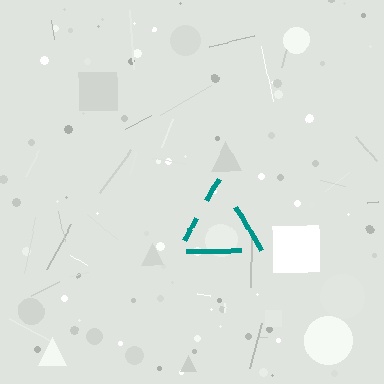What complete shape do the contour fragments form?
The contour fragments form a triangle.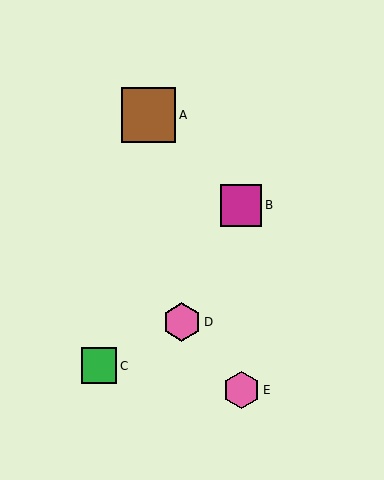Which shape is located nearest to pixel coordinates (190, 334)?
The pink hexagon (labeled D) at (182, 322) is nearest to that location.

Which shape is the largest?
The brown square (labeled A) is the largest.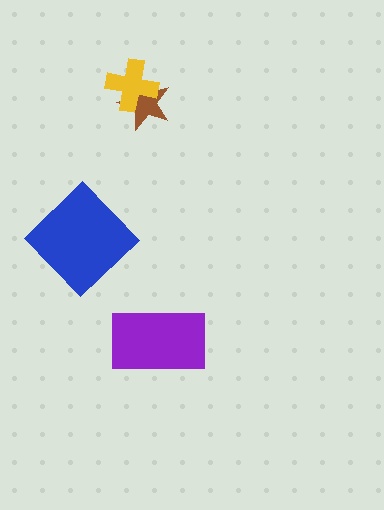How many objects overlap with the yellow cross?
1 object overlaps with the yellow cross.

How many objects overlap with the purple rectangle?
0 objects overlap with the purple rectangle.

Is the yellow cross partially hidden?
No, no other shape covers it.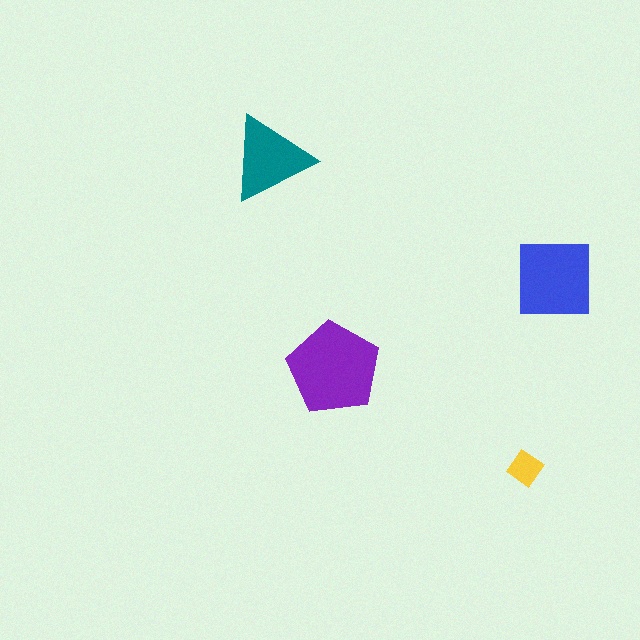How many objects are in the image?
There are 4 objects in the image.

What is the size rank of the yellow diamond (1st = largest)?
4th.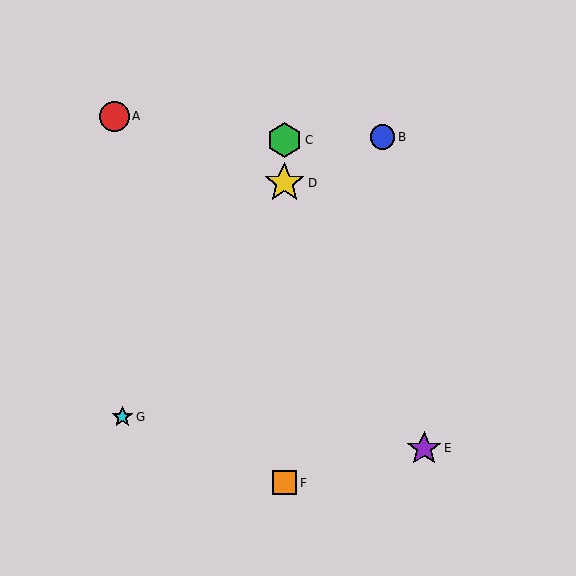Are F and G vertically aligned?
No, F is at x≈284 and G is at x≈122.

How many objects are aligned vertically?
3 objects (C, D, F) are aligned vertically.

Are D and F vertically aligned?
Yes, both are at x≈284.